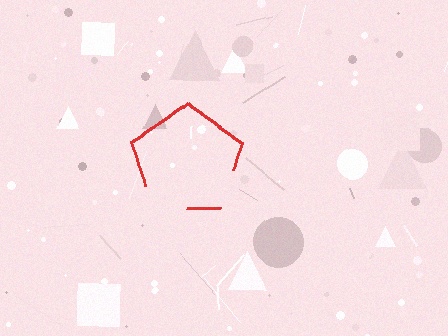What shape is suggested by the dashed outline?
The dashed outline suggests a pentagon.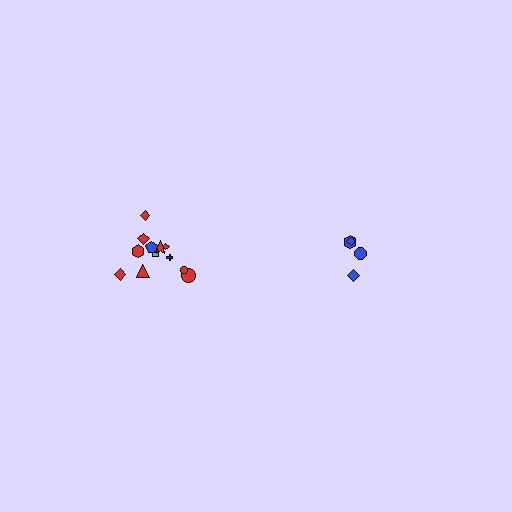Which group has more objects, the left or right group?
The left group.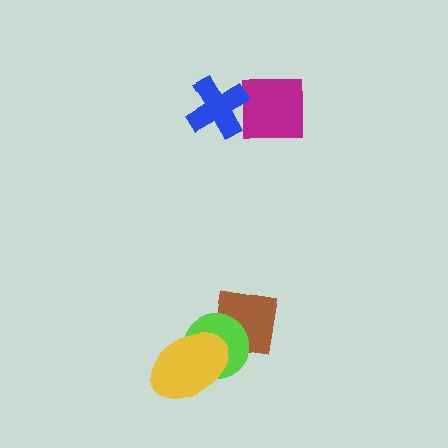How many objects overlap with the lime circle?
2 objects overlap with the lime circle.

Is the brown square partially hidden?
Yes, it is partially covered by another shape.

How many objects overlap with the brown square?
2 objects overlap with the brown square.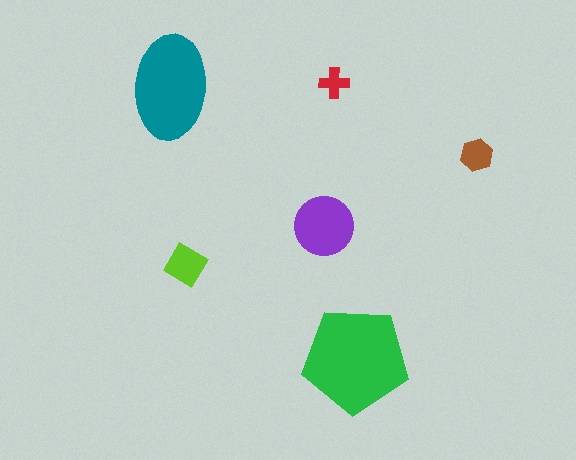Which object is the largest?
The green pentagon.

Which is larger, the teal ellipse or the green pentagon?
The green pentagon.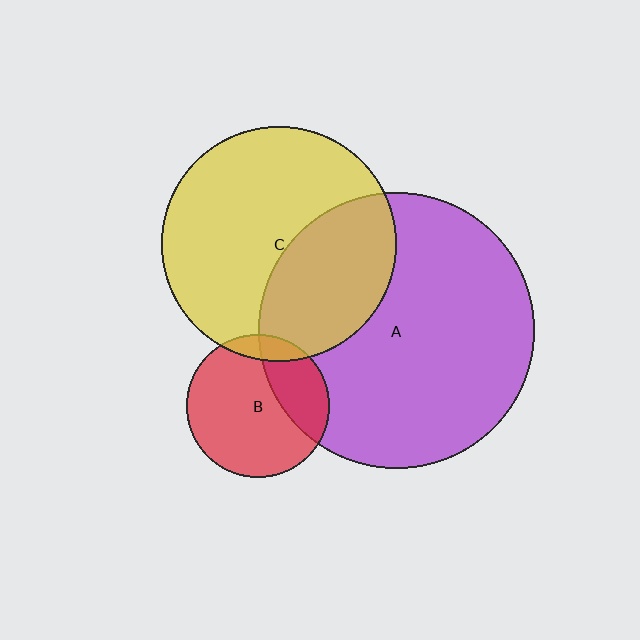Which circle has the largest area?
Circle A (purple).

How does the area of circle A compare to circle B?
Approximately 3.7 times.